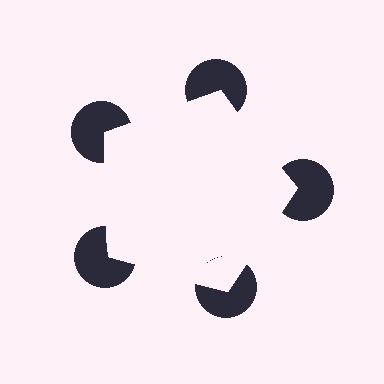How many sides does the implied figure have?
5 sides.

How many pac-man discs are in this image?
There are 5 — one at each vertex of the illusory pentagon.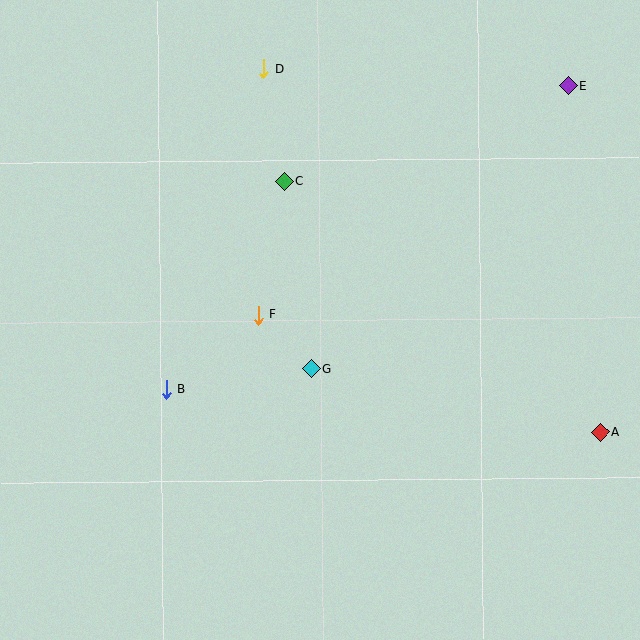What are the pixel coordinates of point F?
Point F is at (258, 315).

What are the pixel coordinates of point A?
Point A is at (600, 432).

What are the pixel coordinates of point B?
Point B is at (166, 389).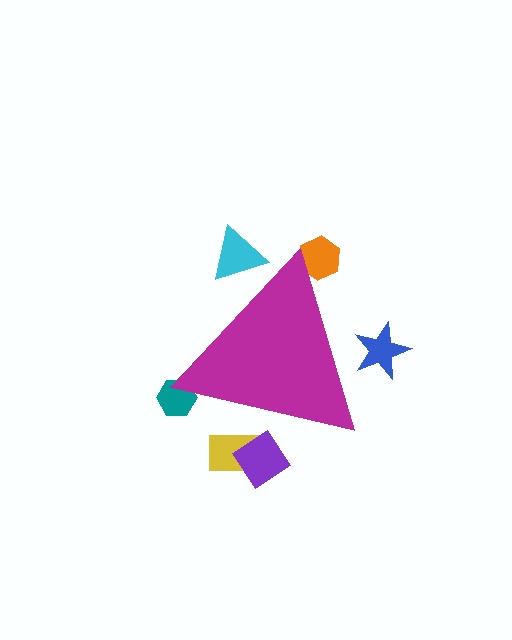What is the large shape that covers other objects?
A magenta triangle.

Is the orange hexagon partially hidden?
Yes, the orange hexagon is partially hidden behind the magenta triangle.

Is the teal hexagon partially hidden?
Yes, the teal hexagon is partially hidden behind the magenta triangle.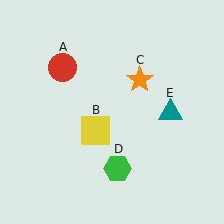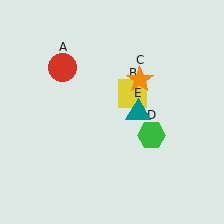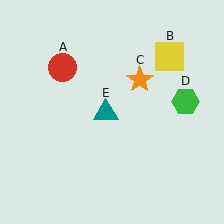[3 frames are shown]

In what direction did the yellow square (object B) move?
The yellow square (object B) moved up and to the right.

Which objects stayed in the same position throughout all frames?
Red circle (object A) and orange star (object C) remained stationary.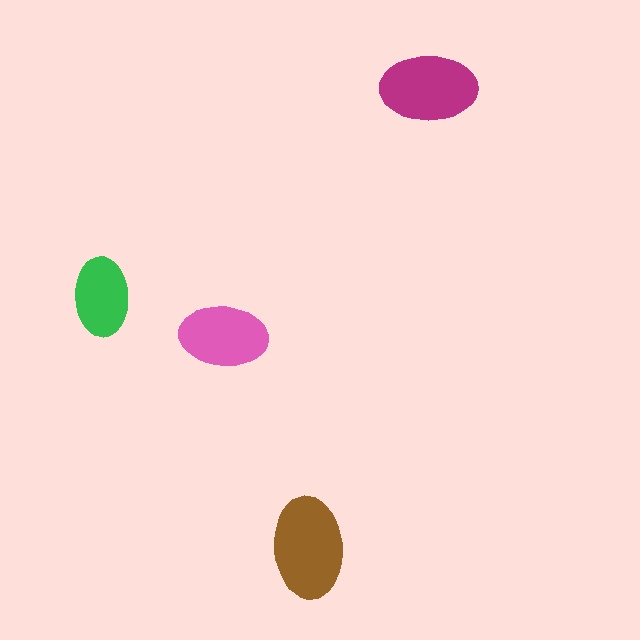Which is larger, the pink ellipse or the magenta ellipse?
The magenta one.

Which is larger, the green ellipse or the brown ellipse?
The brown one.